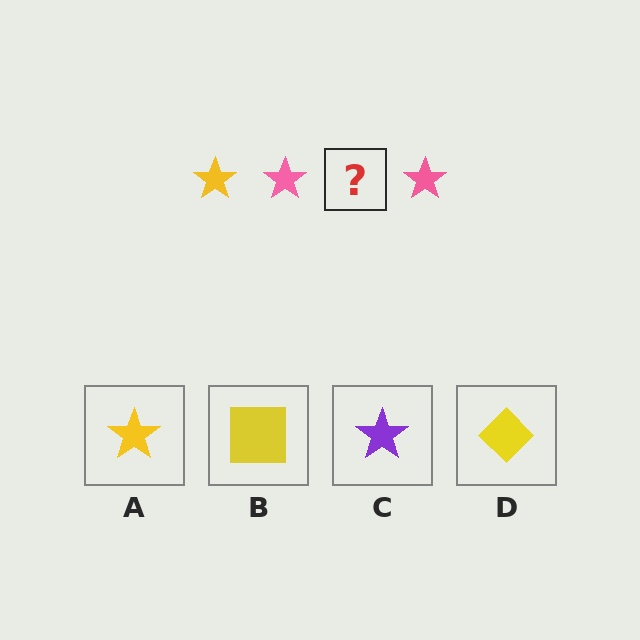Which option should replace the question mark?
Option A.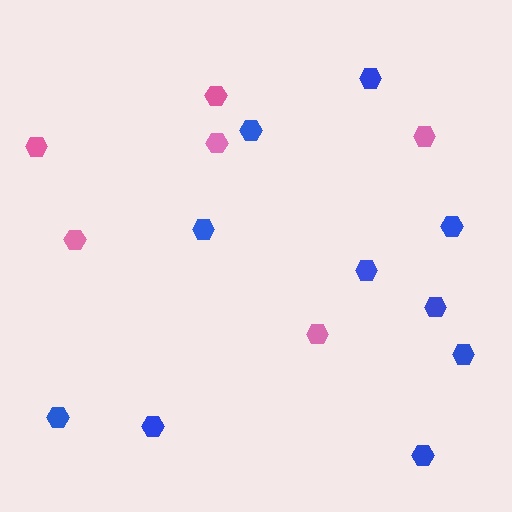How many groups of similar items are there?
There are 2 groups: one group of blue hexagons (10) and one group of pink hexagons (6).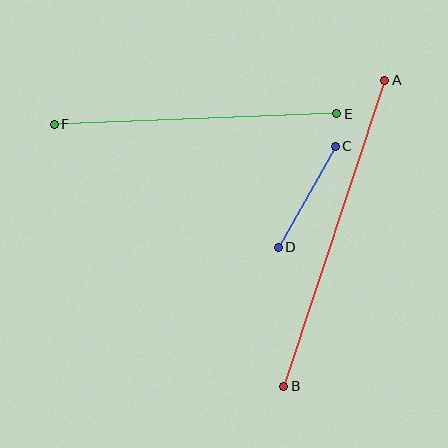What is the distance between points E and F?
The distance is approximately 283 pixels.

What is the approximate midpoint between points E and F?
The midpoint is at approximately (195, 119) pixels.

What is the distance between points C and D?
The distance is approximately 116 pixels.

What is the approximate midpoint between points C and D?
The midpoint is at approximately (307, 197) pixels.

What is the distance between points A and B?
The distance is approximately 322 pixels.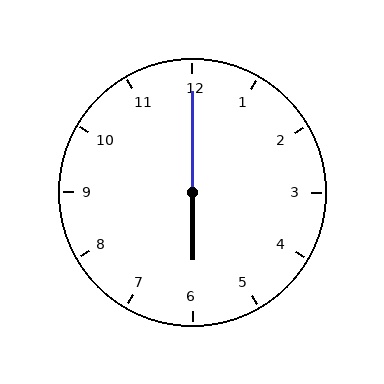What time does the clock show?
6:00.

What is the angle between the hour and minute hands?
Approximately 180 degrees.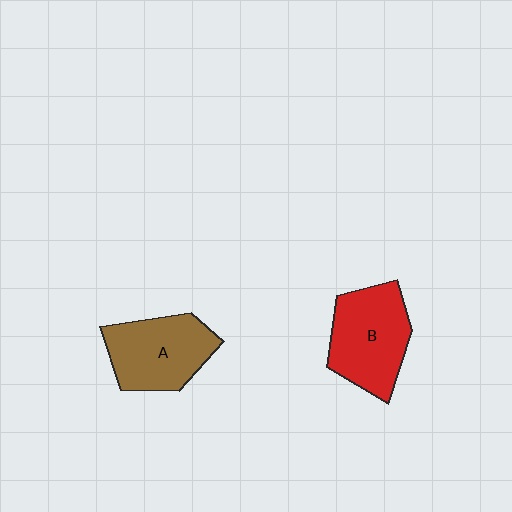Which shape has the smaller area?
Shape A (brown).